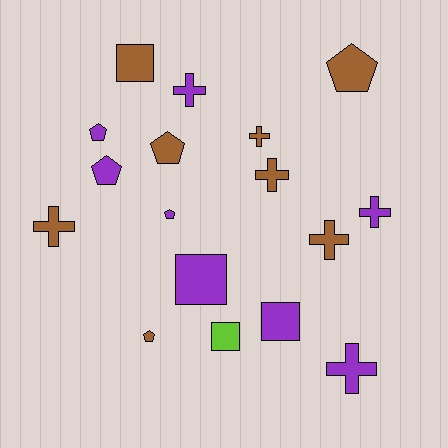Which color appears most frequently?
Purple, with 8 objects.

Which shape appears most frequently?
Cross, with 7 objects.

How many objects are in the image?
There are 17 objects.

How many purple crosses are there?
There are 3 purple crosses.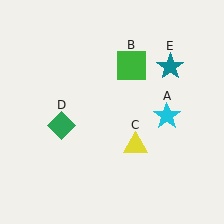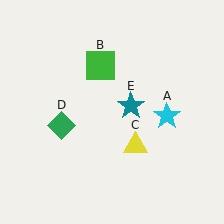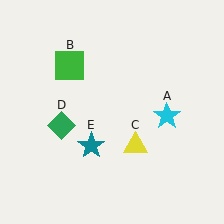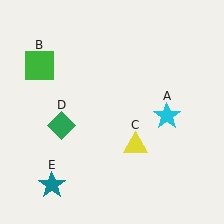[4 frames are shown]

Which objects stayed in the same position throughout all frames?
Cyan star (object A) and yellow triangle (object C) and green diamond (object D) remained stationary.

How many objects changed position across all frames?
2 objects changed position: green square (object B), teal star (object E).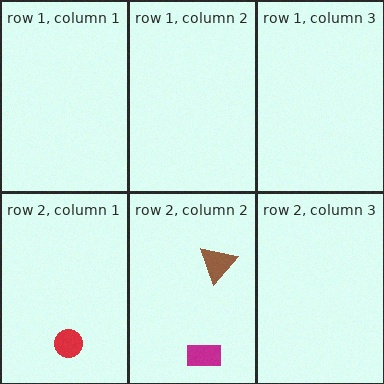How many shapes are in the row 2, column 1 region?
1.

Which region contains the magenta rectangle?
The row 2, column 2 region.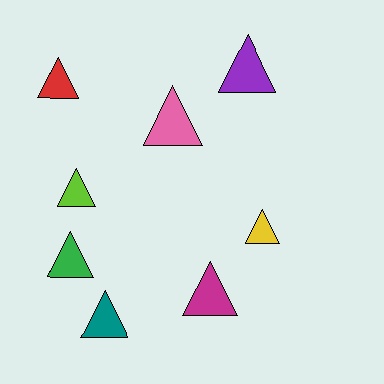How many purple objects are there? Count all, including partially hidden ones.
There is 1 purple object.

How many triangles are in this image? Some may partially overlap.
There are 8 triangles.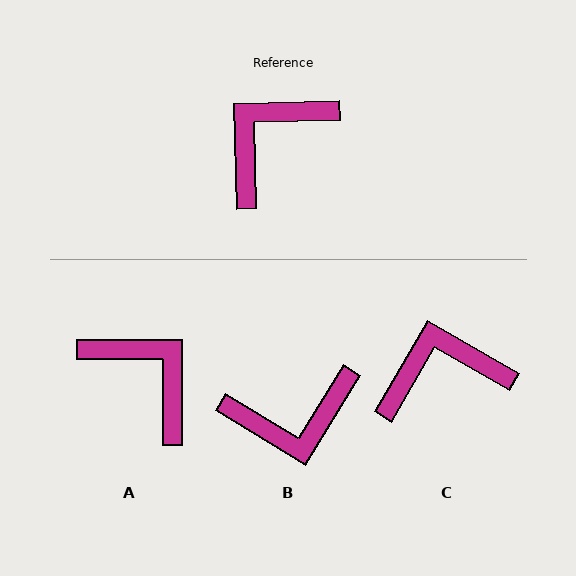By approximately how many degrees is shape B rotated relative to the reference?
Approximately 147 degrees counter-clockwise.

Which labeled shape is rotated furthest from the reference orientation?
B, about 147 degrees away.